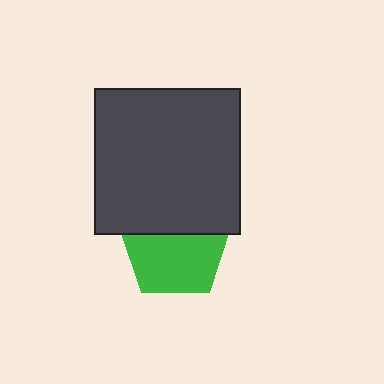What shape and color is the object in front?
The object in front is a dark gray square.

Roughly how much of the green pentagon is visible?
About half of it is visible (roughly 62%).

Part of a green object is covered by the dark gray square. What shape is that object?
It is a pentagon.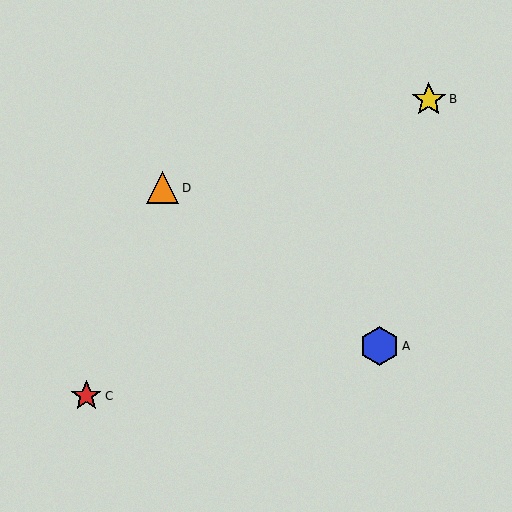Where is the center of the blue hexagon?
The center of the blue hexagon is at (379, 346).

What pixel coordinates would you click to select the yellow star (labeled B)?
Click at (429, 100) to select the yellow star B.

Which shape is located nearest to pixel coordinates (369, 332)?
The blue hexagon (labeled A) at (379, 346) is nearest to that location.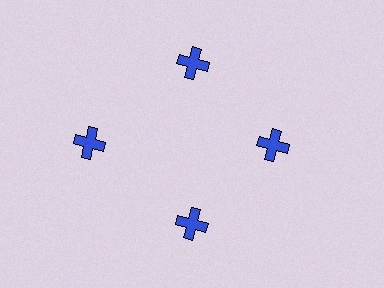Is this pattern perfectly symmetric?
No. The 4 blue crosses are arranged in a ring, but one element near the 9 o'clock position is pushed outward from the center, breaking the 4-fold rotational symmetry.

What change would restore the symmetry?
The symmetry would be restored by moving it inward, back onto the ring so that all 4 crosses sit at equal angles and equal distance from the center.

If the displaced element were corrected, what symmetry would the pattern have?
It would have 4-fold rotational symmetry — the pattern would map onto itself every 90 degrees.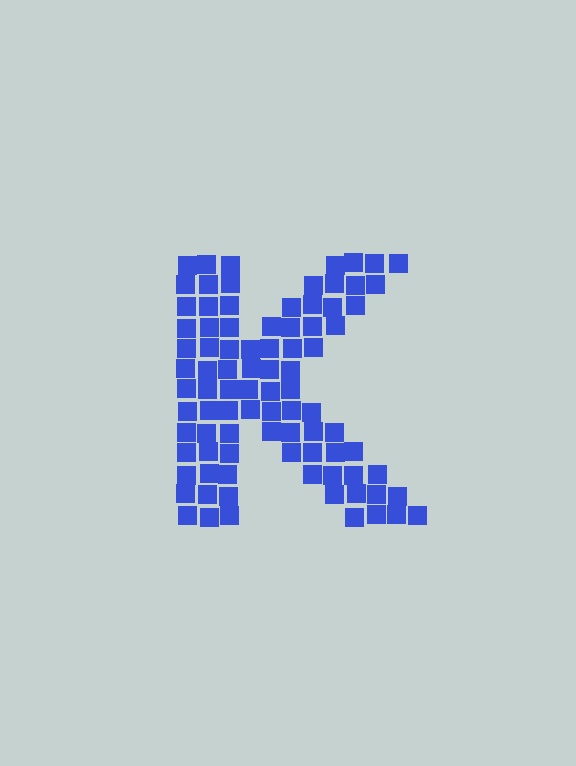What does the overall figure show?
The overall figure shows the letter K.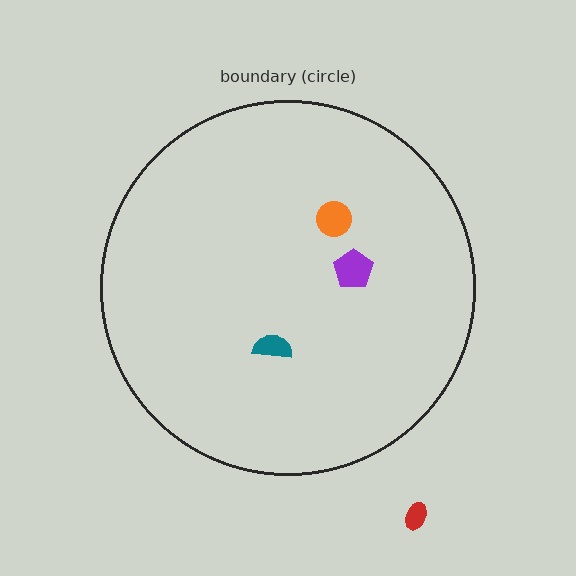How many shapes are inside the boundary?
3 inside, 1 outside.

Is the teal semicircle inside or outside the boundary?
Inside.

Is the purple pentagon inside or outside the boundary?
Inside.